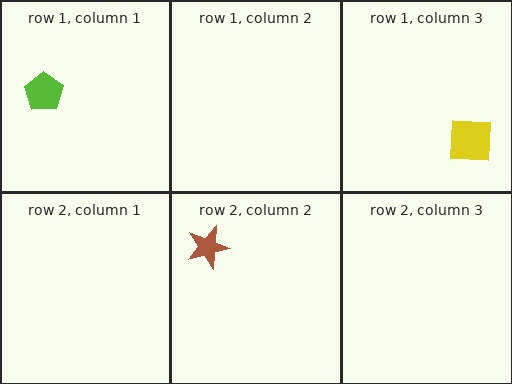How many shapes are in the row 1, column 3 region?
1.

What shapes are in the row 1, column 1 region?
The lime pentagon.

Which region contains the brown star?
The row 2, column 2 region.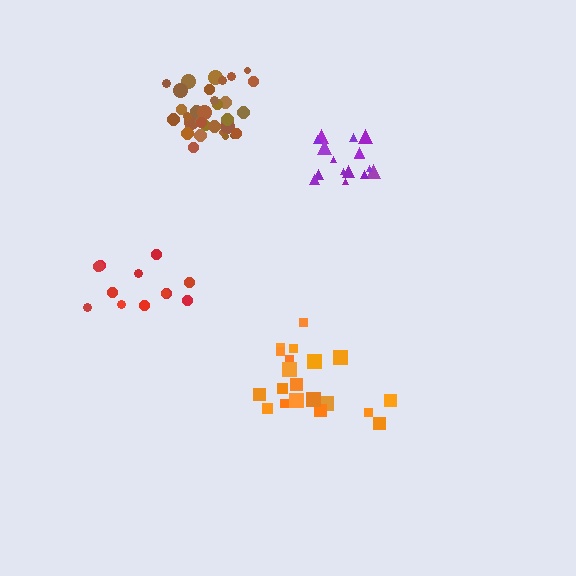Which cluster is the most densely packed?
Brown.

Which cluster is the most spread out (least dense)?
Orange.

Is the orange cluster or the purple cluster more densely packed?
Purple.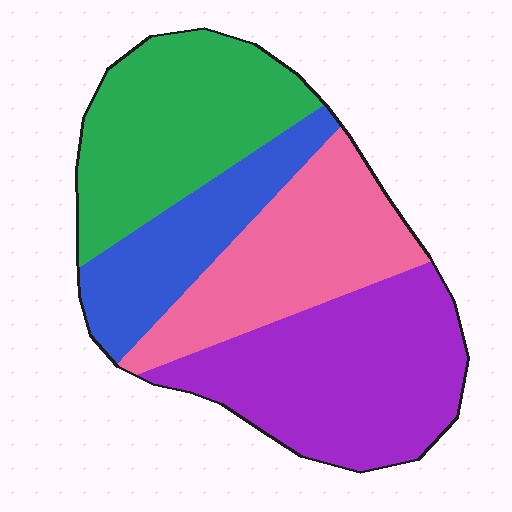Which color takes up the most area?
Purple, at roughly 30%.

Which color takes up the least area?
Blue, at roughly 15%.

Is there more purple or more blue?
Purple.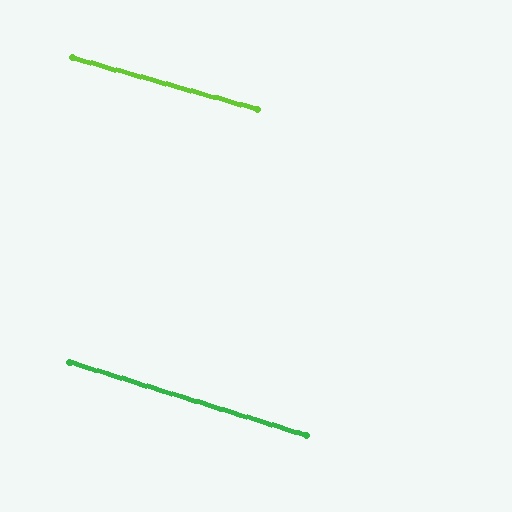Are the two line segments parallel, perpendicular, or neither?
Parallel — their directions differ by only 1.4°.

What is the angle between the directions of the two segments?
Approximately 1 degree.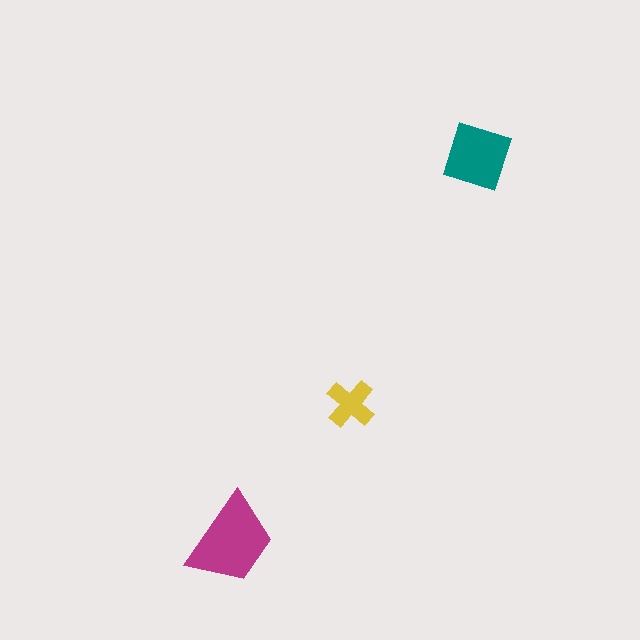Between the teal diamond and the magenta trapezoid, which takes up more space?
The magenta trapezoid.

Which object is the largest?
The magenta trapezoid.